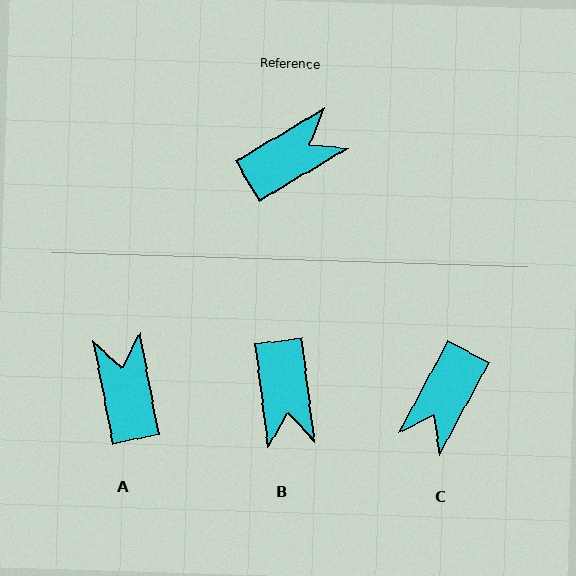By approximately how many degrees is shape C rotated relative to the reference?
Approximately 149 degrees clockwise.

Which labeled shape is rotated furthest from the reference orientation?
C, about 149 degrees away.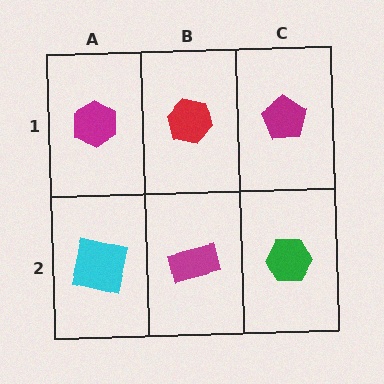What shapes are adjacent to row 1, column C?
A green hexagon (row 2, column C), a red hexagon (row 1, column B).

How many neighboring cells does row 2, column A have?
2.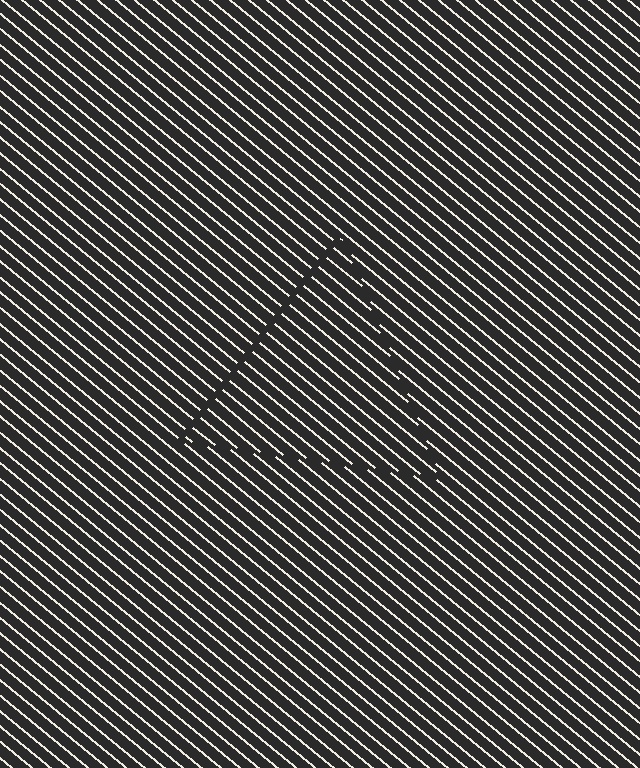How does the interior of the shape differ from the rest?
The interior of the shape contains the same grating, shifted by half a period — the contour is defined by the phase discontinuity where line-ends from the inner and outer gratings abut.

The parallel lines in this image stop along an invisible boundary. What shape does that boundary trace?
An illusory triangle. The interior of the shape contains the same grating, shifted by half a period — the contour is defined by the phase discontinuity where line-ends from the inner and outer gratings abut.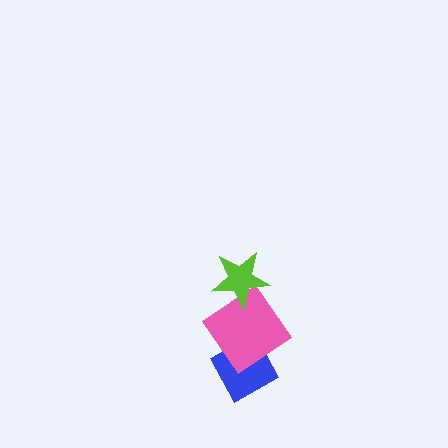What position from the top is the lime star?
The lime star is 1st from the top.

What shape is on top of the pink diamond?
The lime star is on top of the pink diamond.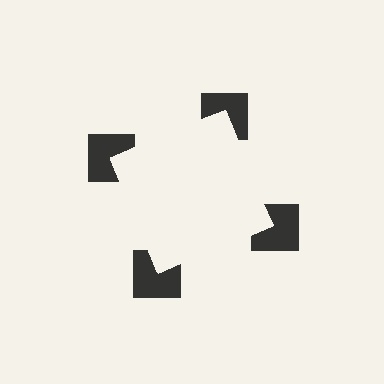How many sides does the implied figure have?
4 sides.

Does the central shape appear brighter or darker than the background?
It typically appears slightly brighter than the background, even though no actual brightness change is drawn.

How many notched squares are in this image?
There are 4 — one at each vertex of the illusory square.